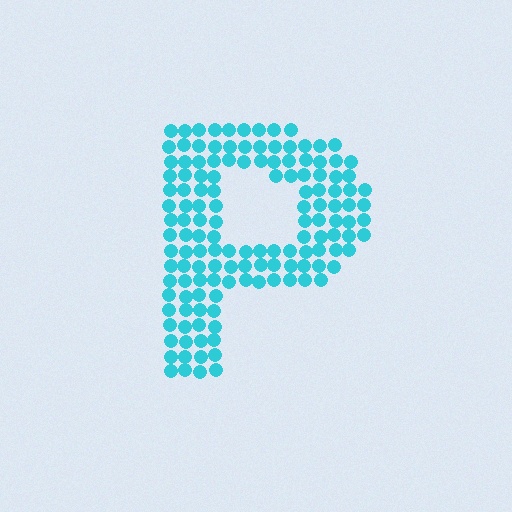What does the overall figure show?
The overall figure shows the letter P.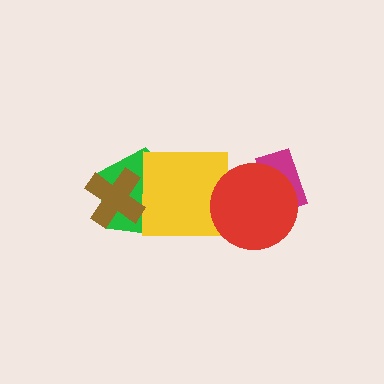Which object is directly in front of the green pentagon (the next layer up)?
The yellow square is directly in front of the green pentagon.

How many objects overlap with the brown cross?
1 object overlaps with the brown cross.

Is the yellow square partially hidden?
Yes, it is partially covered by another shape.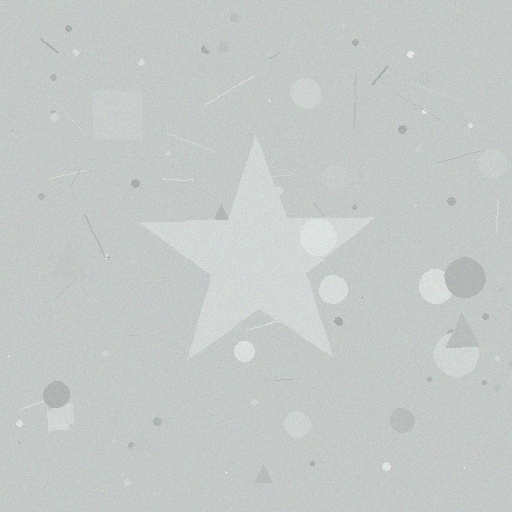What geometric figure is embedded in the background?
A star is embedded in the background.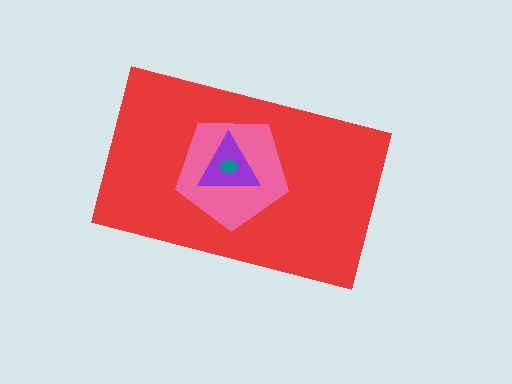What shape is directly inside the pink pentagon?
The purple triangle.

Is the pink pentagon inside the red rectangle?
Yes.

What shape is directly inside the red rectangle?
The pink pentagon.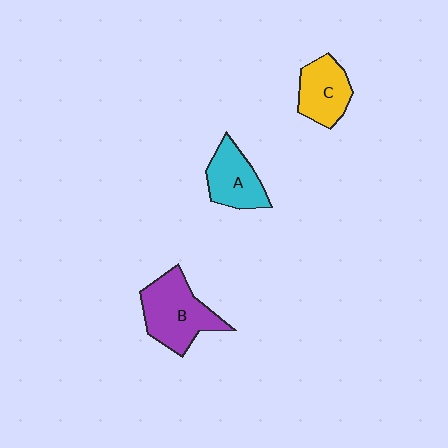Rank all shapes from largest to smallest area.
From largest to smallest: B (purple), A (cyan), C (yellow).